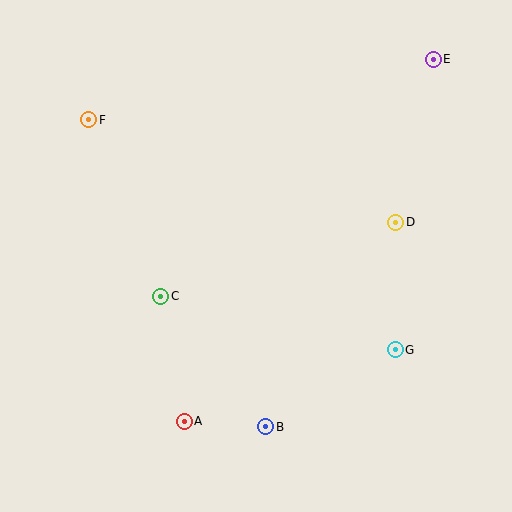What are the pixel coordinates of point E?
Point E is at (433, 60).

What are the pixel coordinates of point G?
Point G is at (395, 350).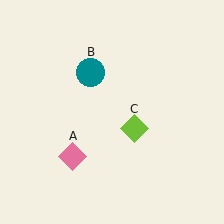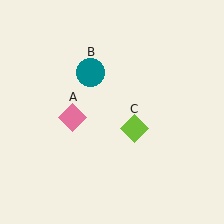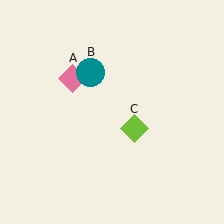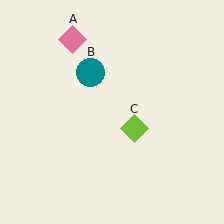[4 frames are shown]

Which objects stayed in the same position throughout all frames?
Teal circle (object B) and lime diamond (object C) remained stationary.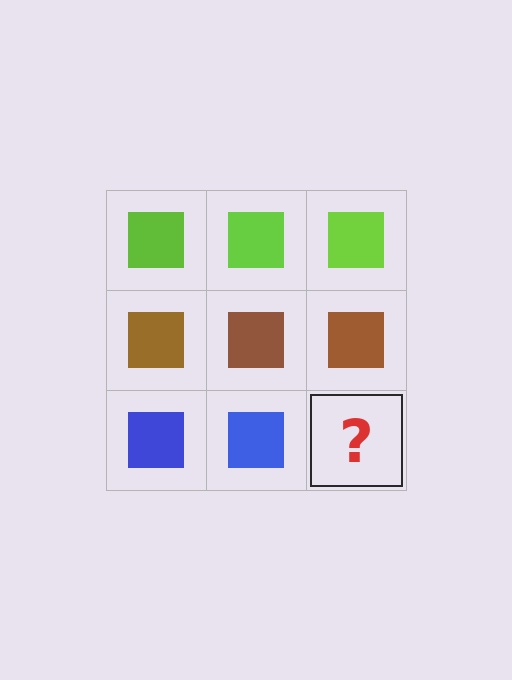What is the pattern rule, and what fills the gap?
The rule is that each row has a consistent color. The gap should be filled with a blue square.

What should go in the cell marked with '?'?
The missing cell should contain a blue square.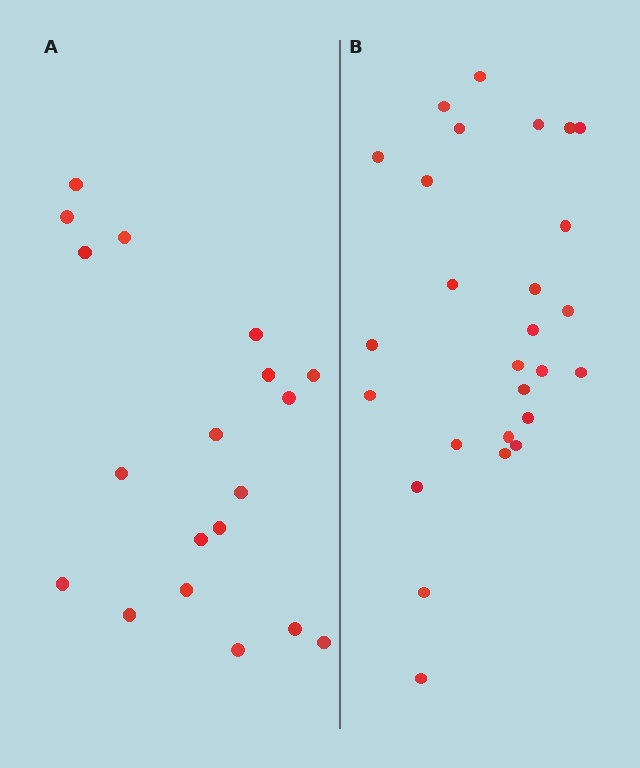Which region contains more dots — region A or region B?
Region B (the right region) has more dots.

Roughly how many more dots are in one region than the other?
Region B has roughly 8 or so more dots than region A.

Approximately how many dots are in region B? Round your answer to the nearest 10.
About 30 dots. (The exact count is 27, which rounds to 30.)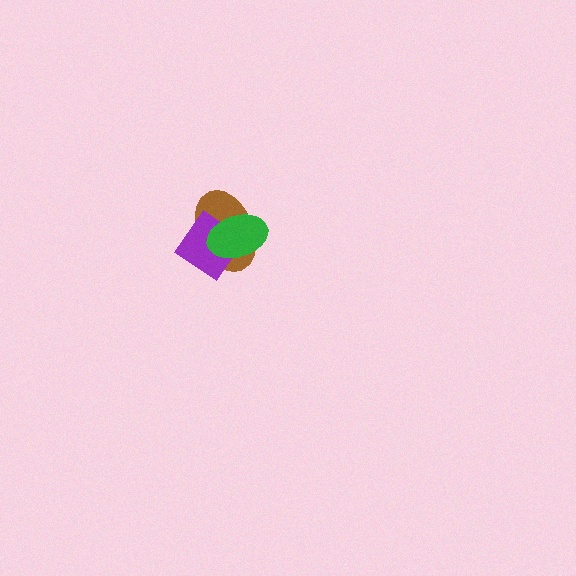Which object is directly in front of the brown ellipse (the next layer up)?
The purple diamond is directly in front of the brown ellipse.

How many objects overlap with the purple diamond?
2 objects overlap with the purple diamond.